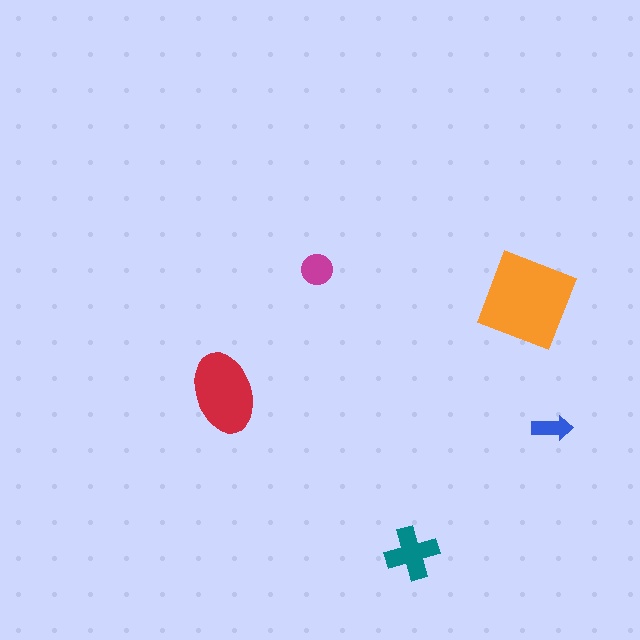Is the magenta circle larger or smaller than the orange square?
Smaller.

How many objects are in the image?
There are 5 objects in the image.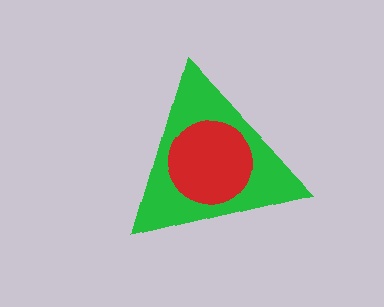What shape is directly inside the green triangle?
The red circle.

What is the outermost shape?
The green triangle.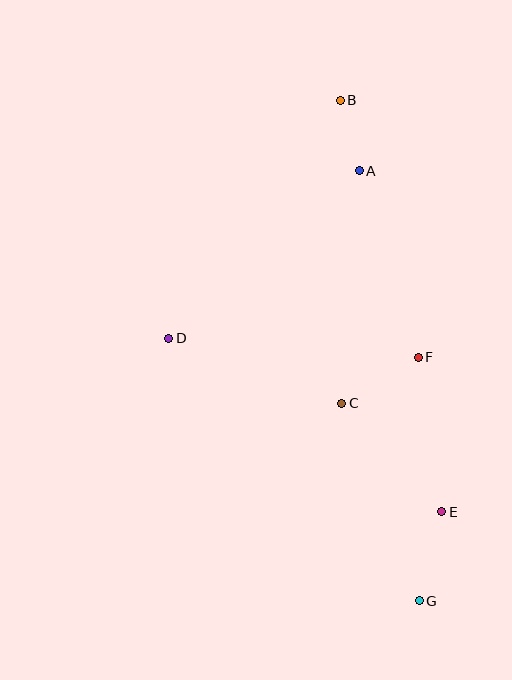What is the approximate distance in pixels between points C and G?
The distance between C and G is approximately 213 pixels.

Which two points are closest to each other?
Points A and B are closest to each other.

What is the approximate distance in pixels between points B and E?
The distance between B and E is approximately 424 pixels.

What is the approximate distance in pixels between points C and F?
The distance between C and F is approximately 89 pixels.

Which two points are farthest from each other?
Points B and G are farthest from each other.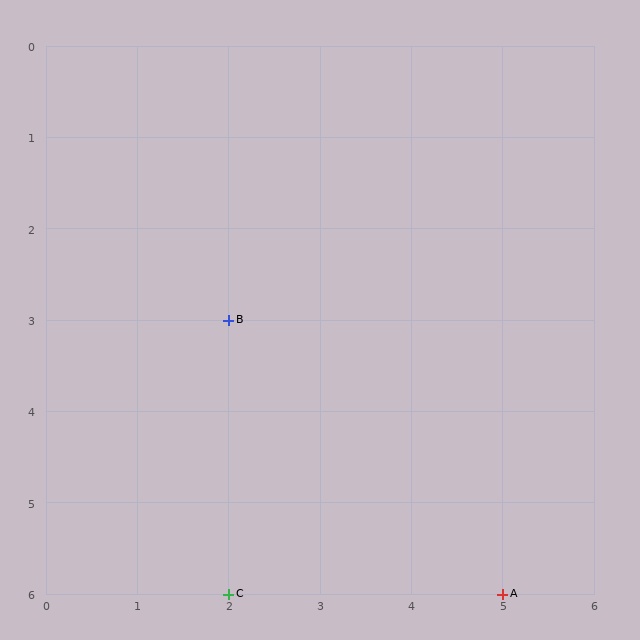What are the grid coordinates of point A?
Point A is at grid coordinates (5, 6).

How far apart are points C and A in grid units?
Points C and A are 3 columns apart.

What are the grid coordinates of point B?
Point B is at grid coordinates (2, 3).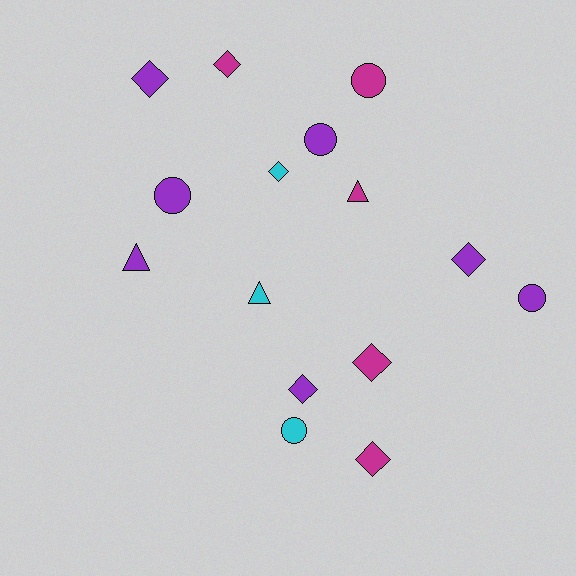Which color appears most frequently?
Purple, with 7 objects.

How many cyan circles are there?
There is 1 cyan circle.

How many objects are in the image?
There are 15 objects.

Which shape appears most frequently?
Diamond, with 7 objects.